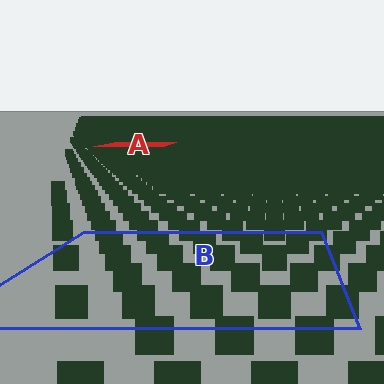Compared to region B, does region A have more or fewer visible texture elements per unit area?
Region A has more texture elements per unit area — they are packed more densely because it is farther away.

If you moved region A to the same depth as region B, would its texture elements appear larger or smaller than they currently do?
They would appear larger. At a closer depth, the same texture elements are projected at a bigger on-screen size.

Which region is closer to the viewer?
Region B is closer. The texture elements there are larger and more spread out.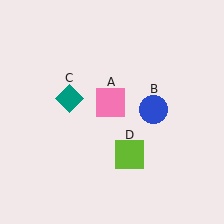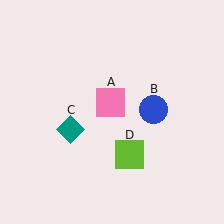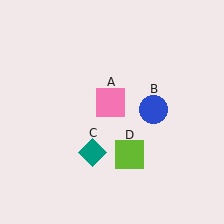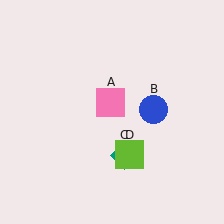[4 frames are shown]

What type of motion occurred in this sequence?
The teal diamond (object C) rotated counterclockwise around the center of the scene.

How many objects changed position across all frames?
1 object changed position: teal diamond (object C).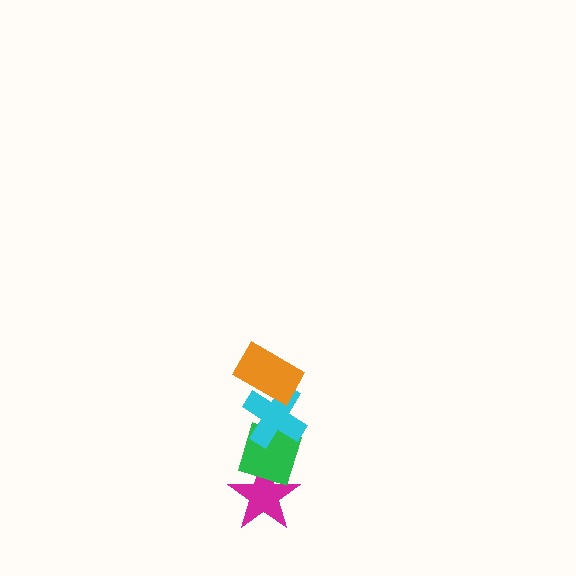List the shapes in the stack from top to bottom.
From top to bottom: the orange rectangle, the cyan cross, the green diamond, the magenta star.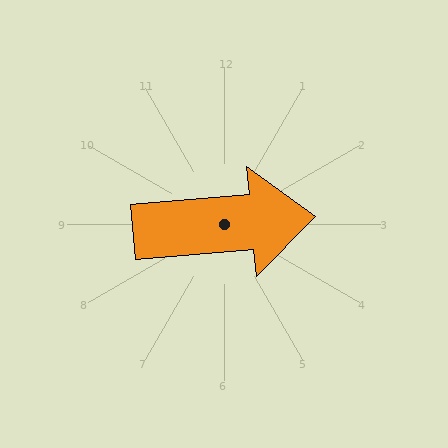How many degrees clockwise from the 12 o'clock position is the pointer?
Approximately 85 degrees.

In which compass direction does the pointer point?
East.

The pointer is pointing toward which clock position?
Roughly 3 o'clock.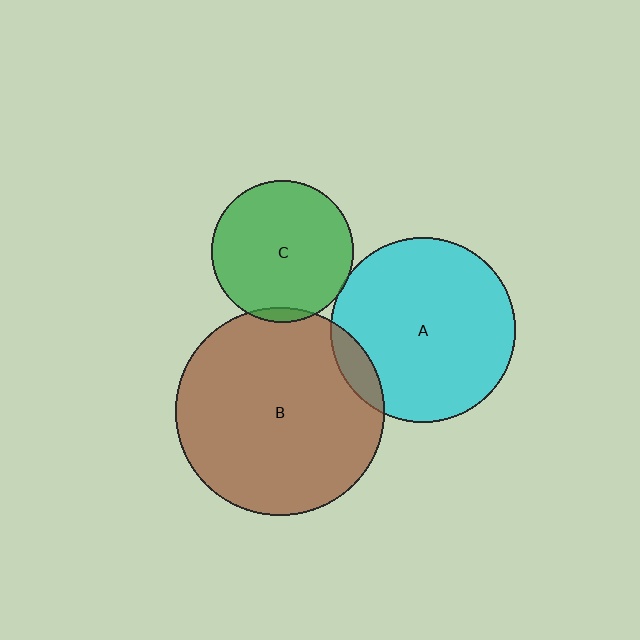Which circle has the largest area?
Circle B (brown).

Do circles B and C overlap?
Yes.